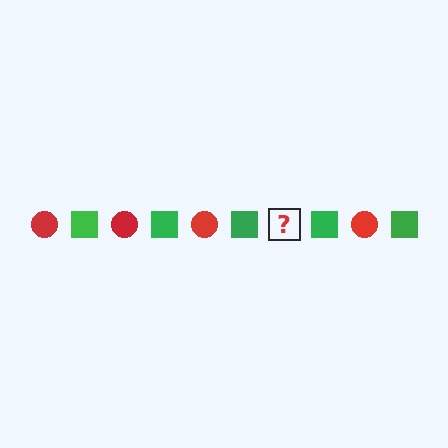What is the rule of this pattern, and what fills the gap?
The rule is that the pattern alternates between red circle and green square. The gap should be filled with a red circle.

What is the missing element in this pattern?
The missing element is a red circle.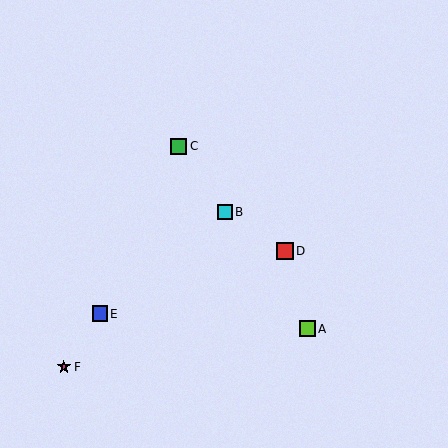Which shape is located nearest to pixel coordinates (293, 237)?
The red square (labeled D) at (285, 251) is nearest to that location.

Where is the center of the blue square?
The center of the blue square is at (100, 314).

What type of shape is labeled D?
Shape D is a red square.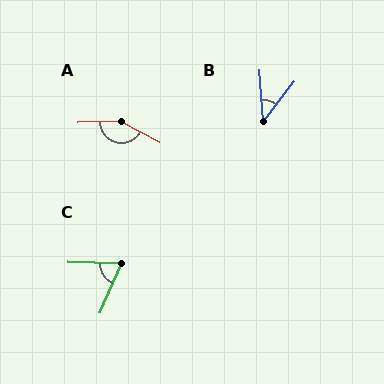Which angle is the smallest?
B, at approximately 42 degrees.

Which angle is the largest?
A, at approximately 150 degrees.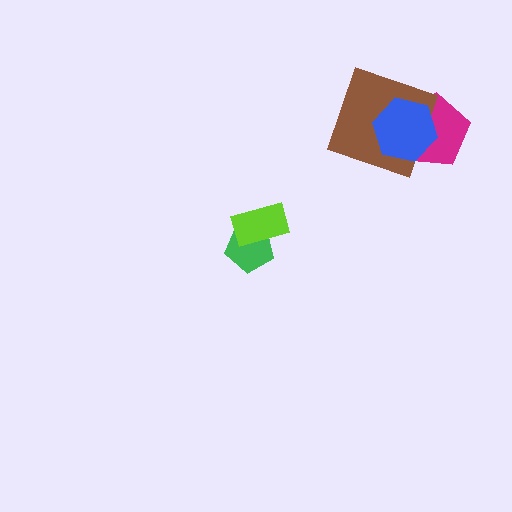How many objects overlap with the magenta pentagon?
2 objects overlap with the magenta pentagon.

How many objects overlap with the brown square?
2 objects overlap with the brown square.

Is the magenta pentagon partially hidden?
Yes, it is partially covered by another shape.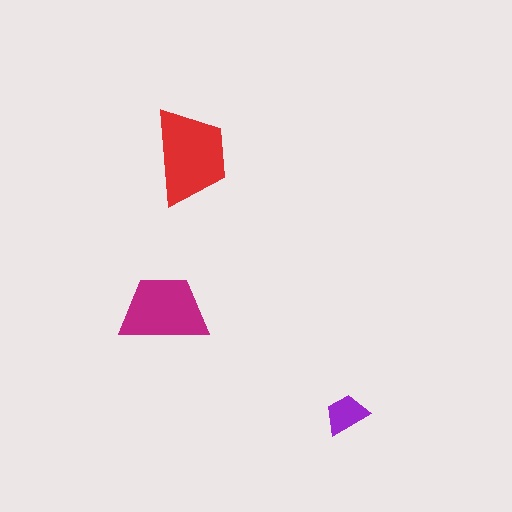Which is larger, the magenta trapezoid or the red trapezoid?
The red one.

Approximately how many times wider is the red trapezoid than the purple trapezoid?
About 2 times wider.